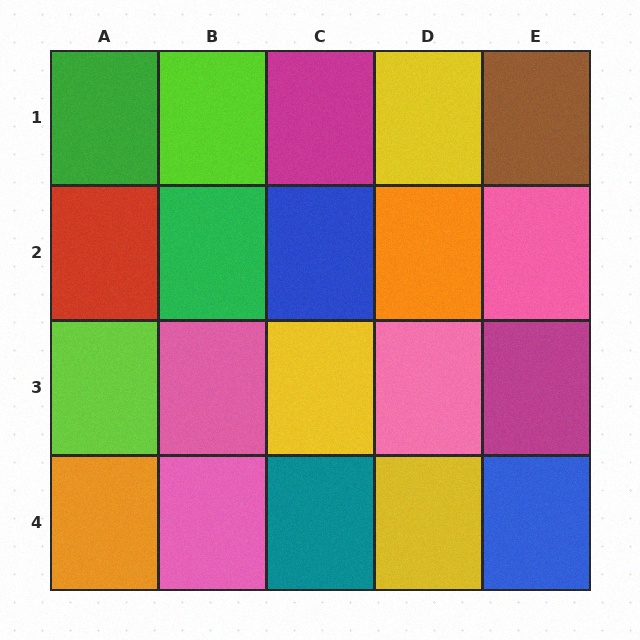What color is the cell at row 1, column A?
Green.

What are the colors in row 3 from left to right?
Lime, pink, yellow, pink, magenta.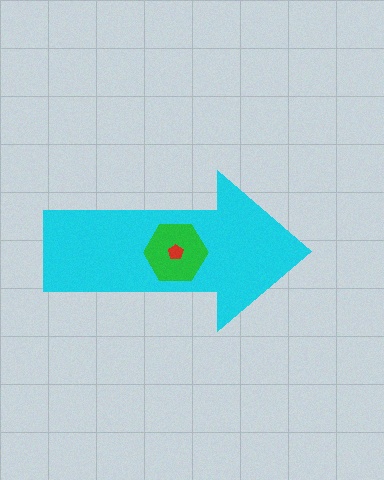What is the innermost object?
The red pentagon.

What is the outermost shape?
The cyan arrow.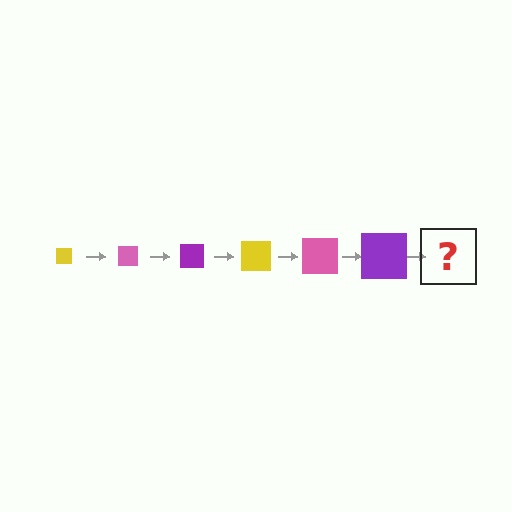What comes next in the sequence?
The next element should be a yellow square, larger than the previous one.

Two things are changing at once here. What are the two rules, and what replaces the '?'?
The two rules are that the square grows larger each step and the color cycles through yellow, pink, and purple. The '?' should be a yellow square, larger than the previous one.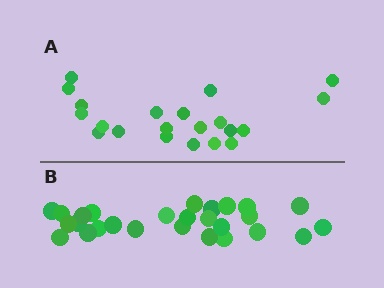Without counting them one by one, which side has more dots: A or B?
Region B (the bottom region) has more dots.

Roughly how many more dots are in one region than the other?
Region B has about 6 more dots than region A.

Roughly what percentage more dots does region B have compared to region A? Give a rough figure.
About 30% more.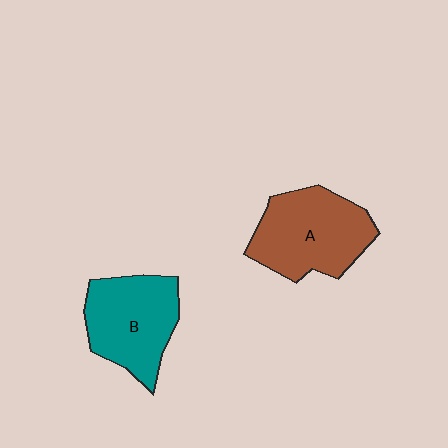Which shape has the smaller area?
Shape B (teal).